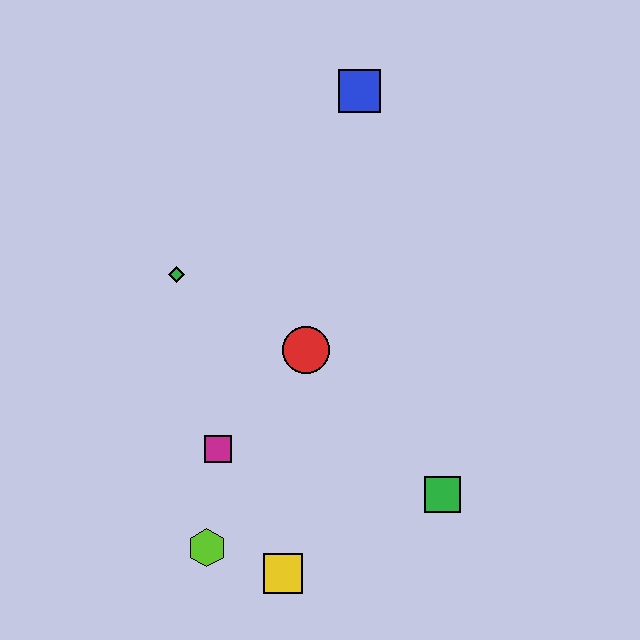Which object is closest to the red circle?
The magenta square is closest to the red circle.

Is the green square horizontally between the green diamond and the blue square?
No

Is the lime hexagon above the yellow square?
Yes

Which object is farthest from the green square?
The blue square is farthest from the green square.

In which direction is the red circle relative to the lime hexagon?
The red circle is above the lime hexagon.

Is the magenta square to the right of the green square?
No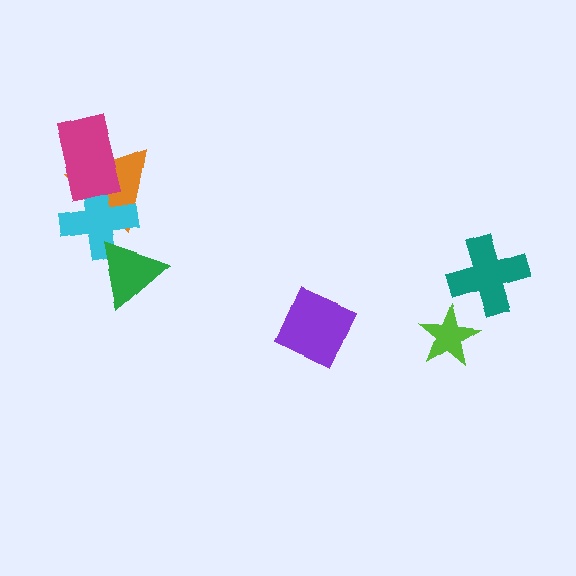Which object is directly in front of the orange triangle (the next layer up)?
The cyan cross is directly in front of the orange triangle.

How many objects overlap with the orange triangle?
2 objects overlap with the orange triangle.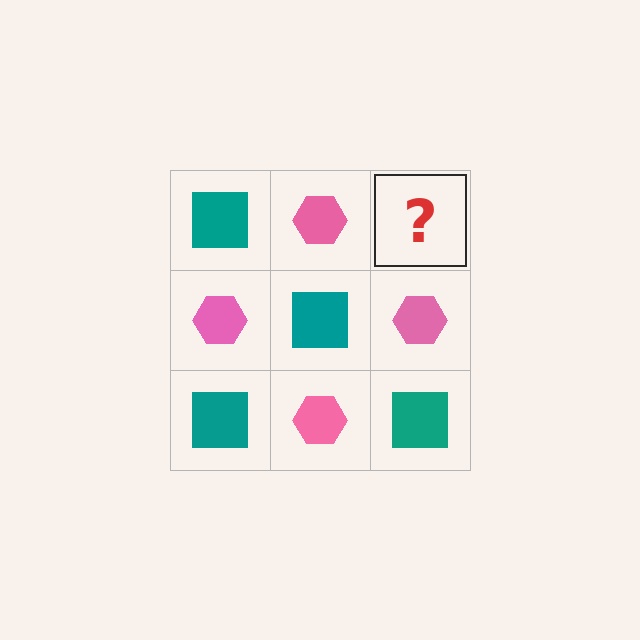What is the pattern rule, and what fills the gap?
The rule is that it alternates teal square and pink hexagon in a checkerboard pattern. The gap should be filled with a teal square.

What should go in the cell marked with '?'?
The missing cell should contain a teal square.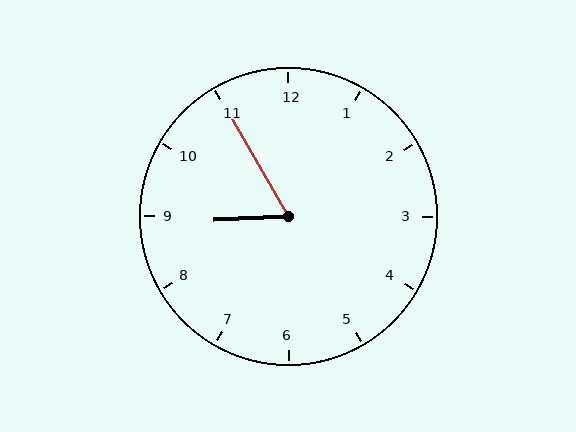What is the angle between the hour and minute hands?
Approximately 62 degrees.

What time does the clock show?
8:55.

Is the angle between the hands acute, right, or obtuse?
It is acute.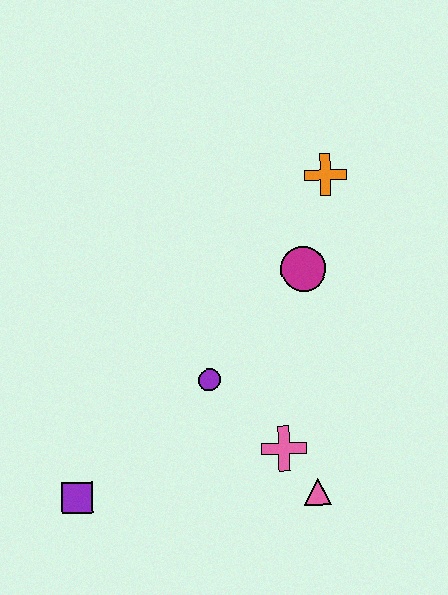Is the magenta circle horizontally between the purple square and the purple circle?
No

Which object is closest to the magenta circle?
The orange cross is closest to the magenta circle.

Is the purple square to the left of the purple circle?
Yes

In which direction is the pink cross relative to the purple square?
The pink cross is to the right of the purple square.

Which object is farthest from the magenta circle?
The purple square is farthest from the magenta circle.